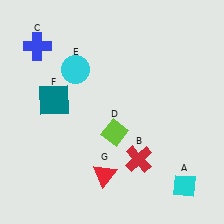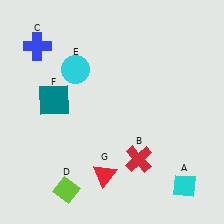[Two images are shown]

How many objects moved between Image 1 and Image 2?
1 object moved between the two images.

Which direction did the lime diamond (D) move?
The lime diamond (D) moved down.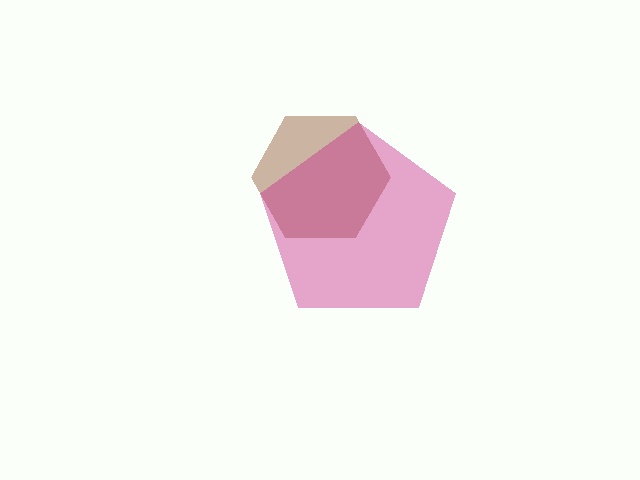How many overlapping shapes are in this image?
There are 2 overlapping shapes in the image.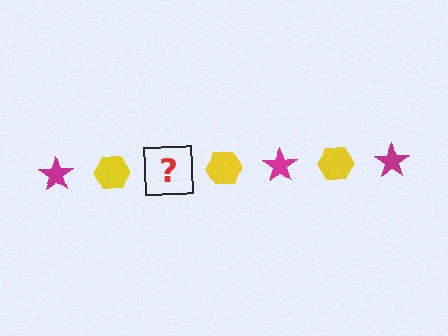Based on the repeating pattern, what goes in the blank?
The blank should be a magenta star.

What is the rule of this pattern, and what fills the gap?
The rule is that the pattern alternates between magenta star and yellow hexagon. The gap should be filled with a magenta star.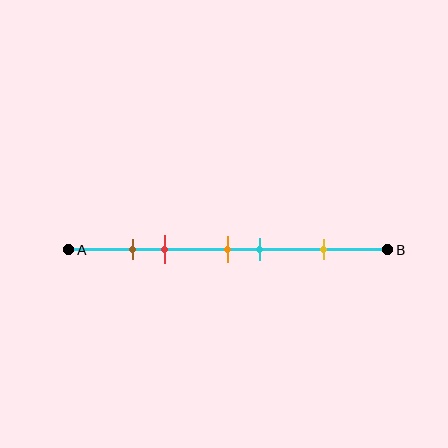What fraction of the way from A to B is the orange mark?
The orange mark is approximately 50% (0.5) of the way from A to B.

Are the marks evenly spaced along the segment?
No, the marks are not evenly spaced.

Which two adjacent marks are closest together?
The brown and red marks are the closest adjacent pair.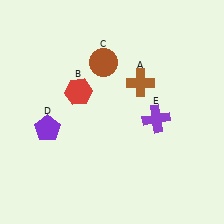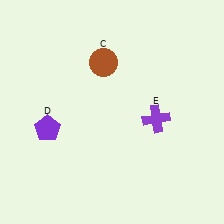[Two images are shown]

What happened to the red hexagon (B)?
The red hexagon (B) was removed in Image 2. It was in the top-left area of Image 1.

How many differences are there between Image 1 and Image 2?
There are 2 differences between the two images.